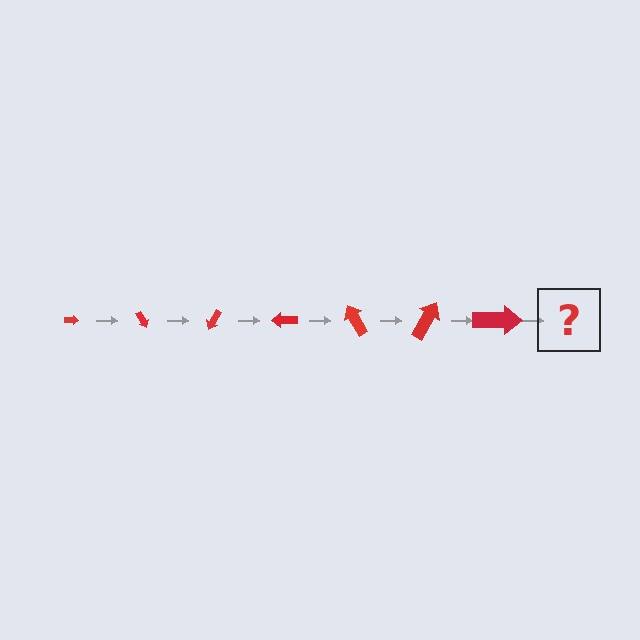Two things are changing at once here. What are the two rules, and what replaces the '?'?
The two rules are that the arrow grows larger each step and it rotates 60 degrees each step. The '?' should be an arrow, larger than the previous one and rotated 420 degrees from the start.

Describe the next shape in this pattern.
It should be an arrow, larger than the previous one and rotated 420 degrees from the start.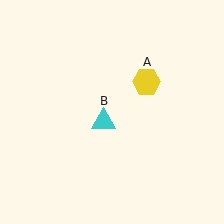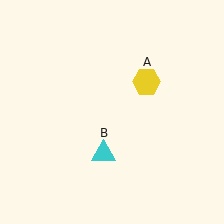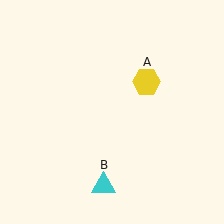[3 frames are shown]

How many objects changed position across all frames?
1 object changed position: cyan triangle (object B).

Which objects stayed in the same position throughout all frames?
Yellow hexagon (object A) remained stationary.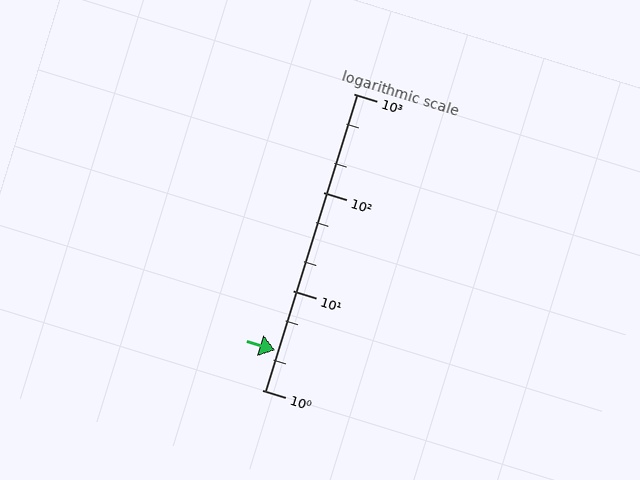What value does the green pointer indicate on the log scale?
The pointer indicates approximately 2.5.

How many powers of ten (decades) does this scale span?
The scale spans 3 decades, from 1 to 1000.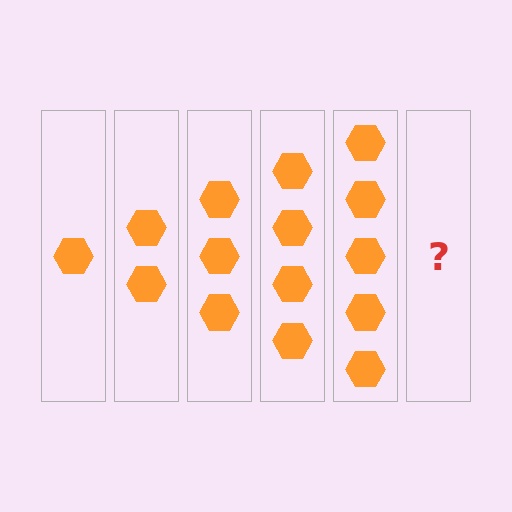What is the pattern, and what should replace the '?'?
The pattern is that each step adds one more hexagon. The '?' should be 6 hexagons.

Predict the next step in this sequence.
The next step is 6 hexagons.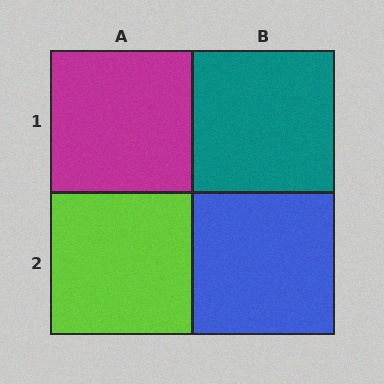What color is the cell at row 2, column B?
Blue.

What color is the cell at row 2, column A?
Lime.